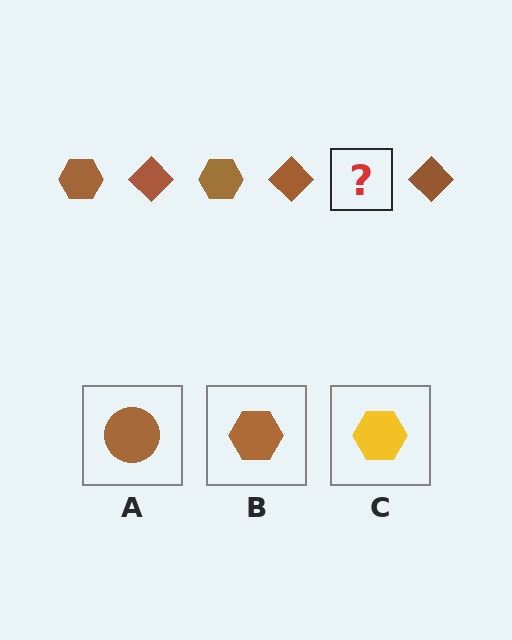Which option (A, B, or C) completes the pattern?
B.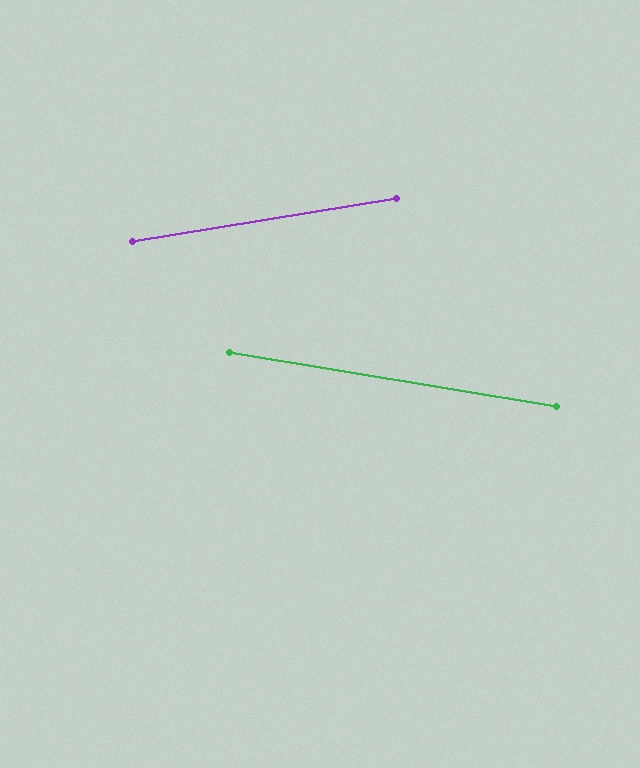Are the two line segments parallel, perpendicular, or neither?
Neither parallel nor perpendicular — they differ by about 19°.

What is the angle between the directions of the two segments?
Approximately 19 degrees.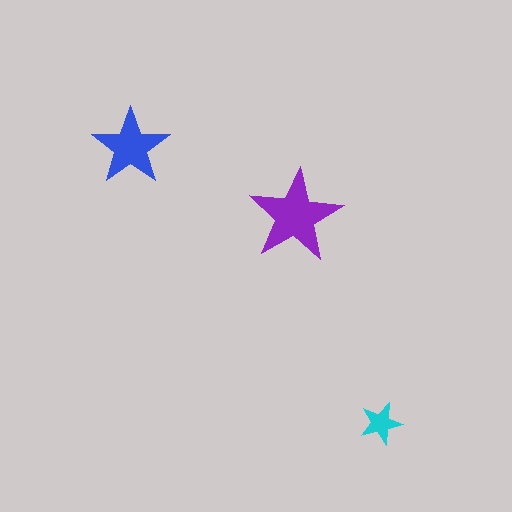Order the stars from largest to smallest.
the purple one, the blue one, the cyan one.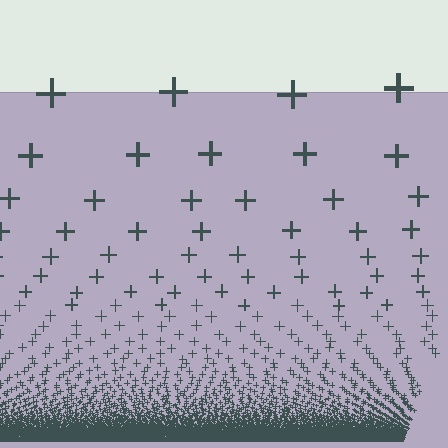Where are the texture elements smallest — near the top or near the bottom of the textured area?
Near the bottom.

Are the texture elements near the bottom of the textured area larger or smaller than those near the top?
Smaller. The gradient is inverted — elements near the bottom are smaller and denser.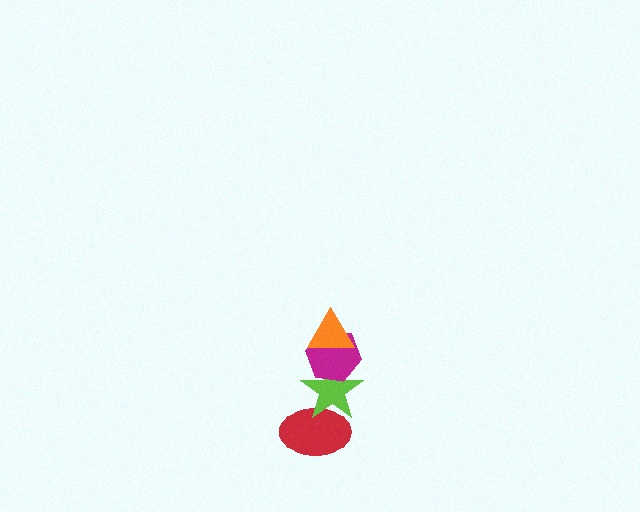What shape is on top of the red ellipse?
The lime star is on top of the red ellipse.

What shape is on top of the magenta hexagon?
The orange triangle is on top of the magenta hexagon.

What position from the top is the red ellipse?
The red ellipse is 4th from the top.